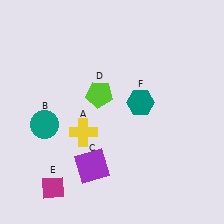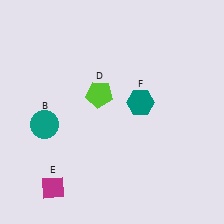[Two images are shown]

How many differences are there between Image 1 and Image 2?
There are 2 differences between the two images.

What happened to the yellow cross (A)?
The yellow cross (A) was removed in Image 2. It was in the bottom-left area of Image 1.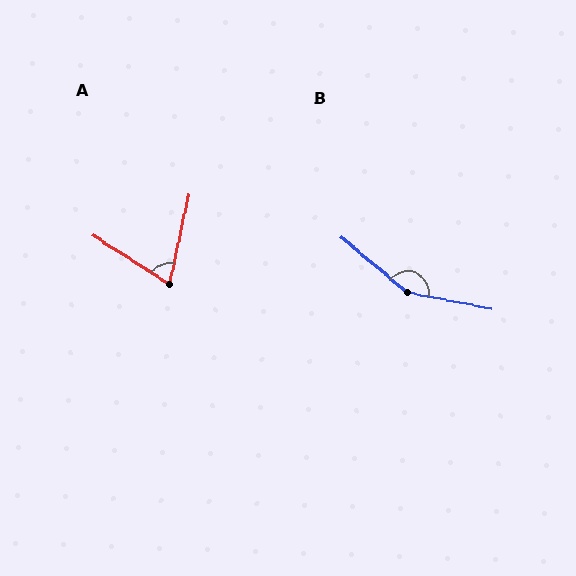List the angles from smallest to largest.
A (69°), B (150°).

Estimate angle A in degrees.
Approximately 69 degrees.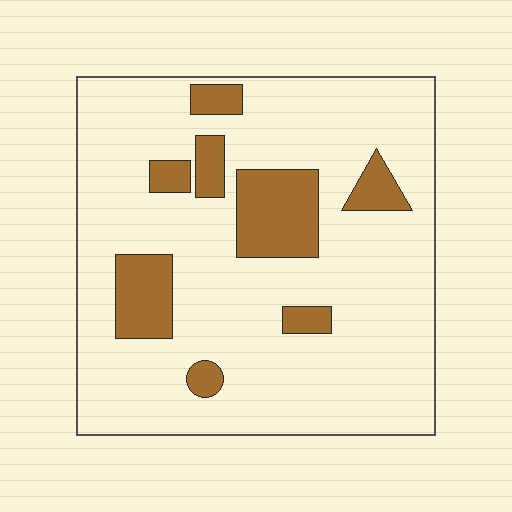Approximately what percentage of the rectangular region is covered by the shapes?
Approximately 15%.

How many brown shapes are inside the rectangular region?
8.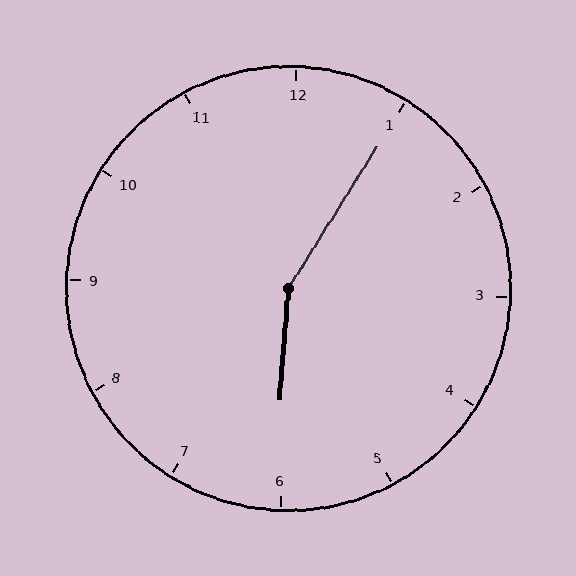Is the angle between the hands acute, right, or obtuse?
It is obtuse.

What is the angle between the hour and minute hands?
Approximately 152 degrees.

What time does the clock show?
6:05.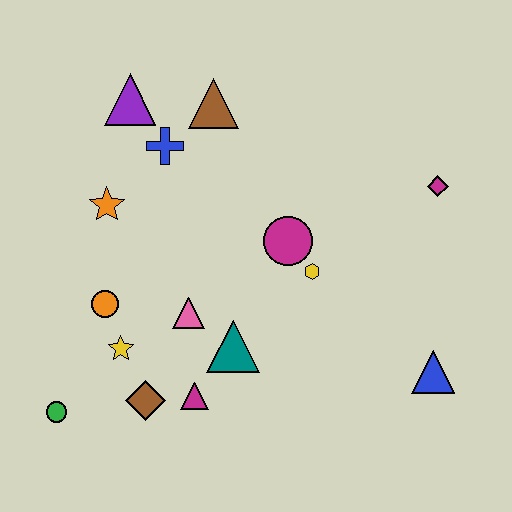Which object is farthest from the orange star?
The blue triangle is farthest from the orange star.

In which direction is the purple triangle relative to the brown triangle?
The purple triangle is to the left of the brown triangle.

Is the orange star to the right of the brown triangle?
No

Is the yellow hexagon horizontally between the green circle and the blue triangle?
Yes